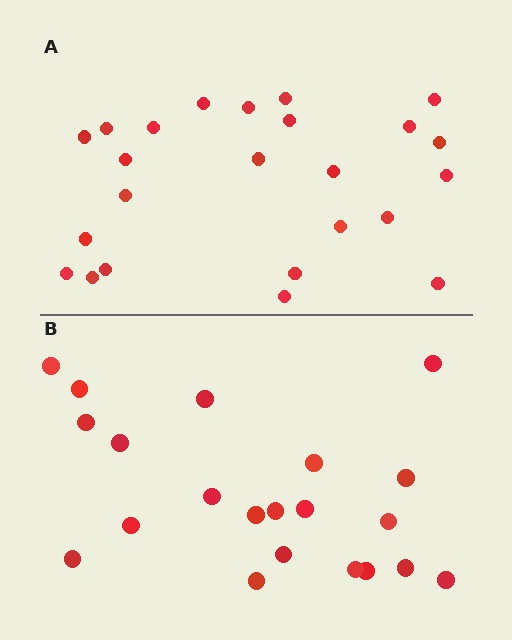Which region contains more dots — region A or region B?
Region A (the top region) has more dots.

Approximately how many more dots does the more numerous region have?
Region A has just a few more — roughly 2 or 3 more dots than region B.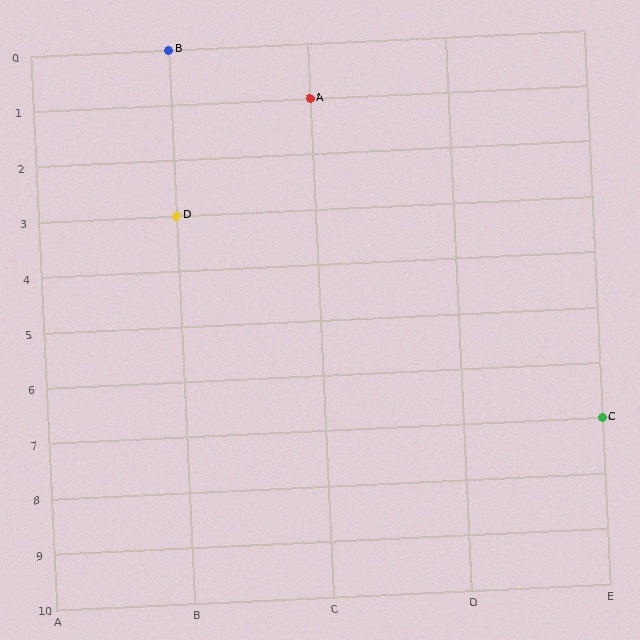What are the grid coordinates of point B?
Point B is at grid coordinates (B, 0).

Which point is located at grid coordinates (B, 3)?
Point D is at (B, 3).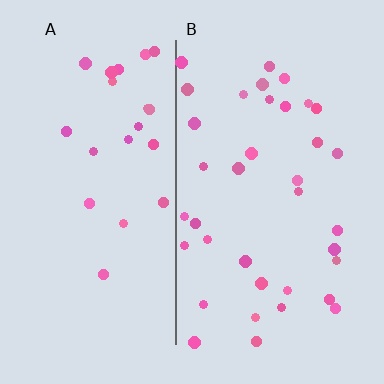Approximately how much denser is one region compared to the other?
Approximately 1.6× — region B over region A.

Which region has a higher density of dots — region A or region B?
B (the right).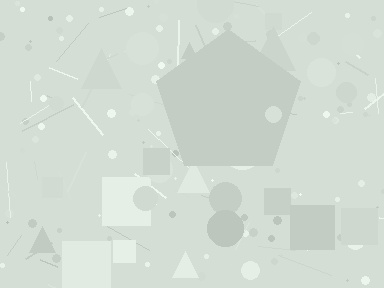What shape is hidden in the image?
A pentagon is hidden in the image.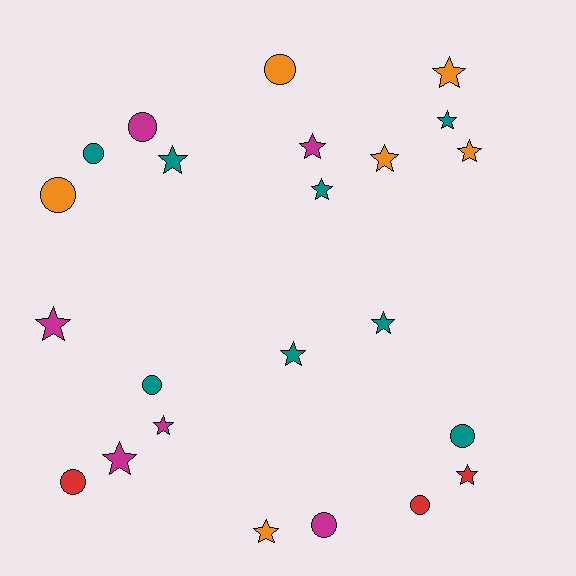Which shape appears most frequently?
Star, with 14 objects.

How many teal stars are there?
There are 5 teal stars.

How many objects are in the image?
There are 23 objects.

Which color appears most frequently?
Teal, with 8 objects.